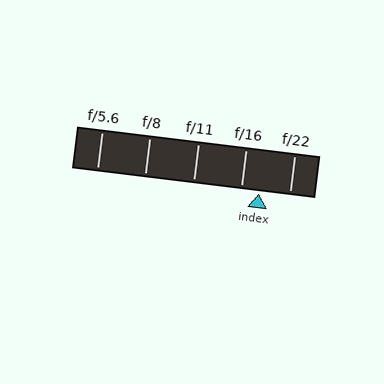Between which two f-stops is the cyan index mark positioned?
The index mark is between f/16 and f/22.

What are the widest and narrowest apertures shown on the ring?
The widest aperture shown is f/5.6 and the narrowest is f/22.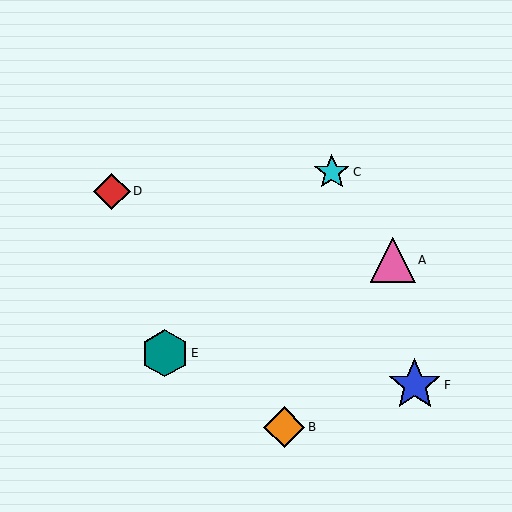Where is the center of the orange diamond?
The center of the orange diamond is at (284, 427).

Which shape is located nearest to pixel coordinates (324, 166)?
The cyan star (labeled C) at (332, 172) is nearest to that location.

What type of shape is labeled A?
Shape A is a pink triangle.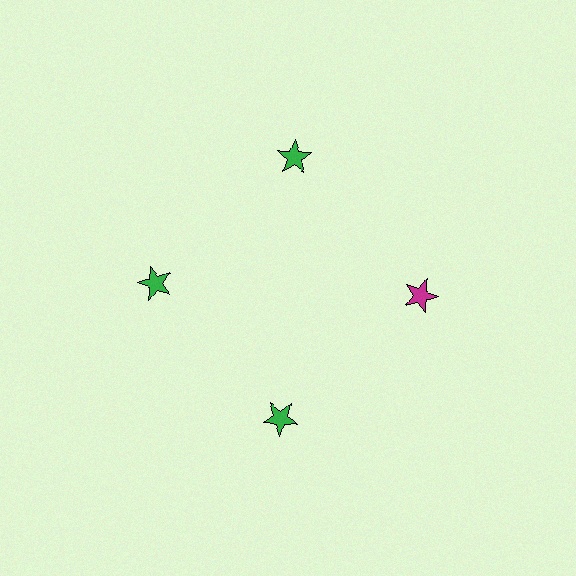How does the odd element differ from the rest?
It has a different color: magenta instead of green.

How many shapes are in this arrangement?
There are 4 shapes arranged in a ring pattern.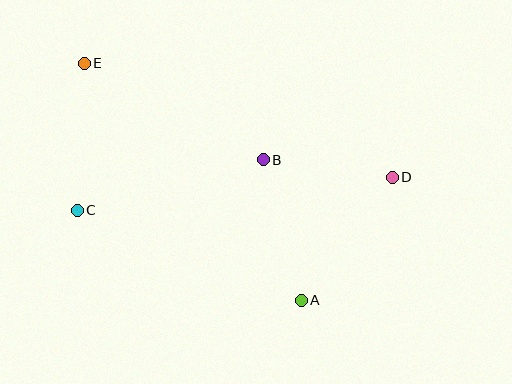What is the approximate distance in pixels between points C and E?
The distance between C and E is approximately 148 pixels.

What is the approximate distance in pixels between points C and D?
The distance between C and D is approximately 317 pixels.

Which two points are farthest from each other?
Points D and E are farthest from each other.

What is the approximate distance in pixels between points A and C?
The distance between A and C is approximately 241 pixels.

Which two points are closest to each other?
Points B and D are closest to each other.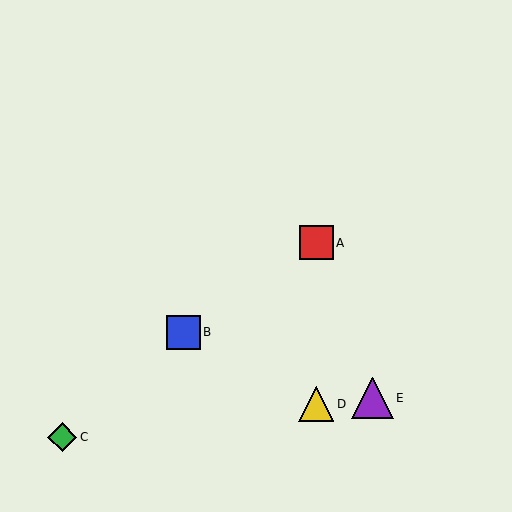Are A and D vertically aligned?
Yes, both are at x≈316.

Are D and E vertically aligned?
No, D is at x≈316 and E is at x≈372.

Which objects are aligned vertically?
Objects A, D are aligned vertically.